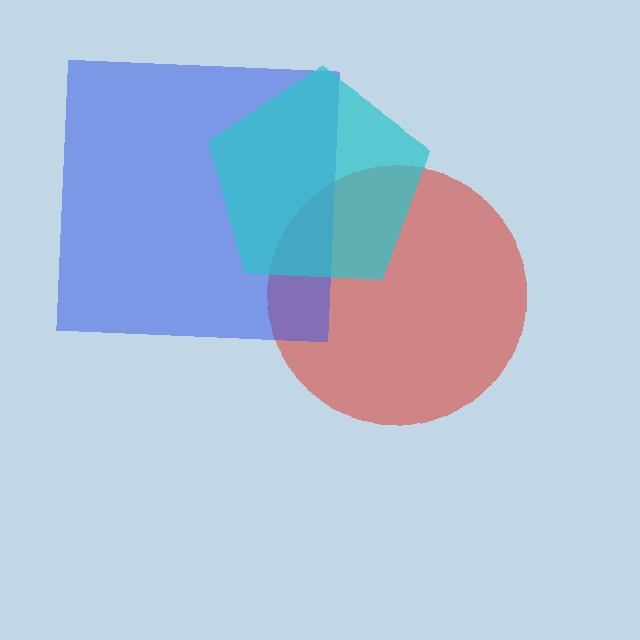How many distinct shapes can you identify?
There are 3 distinct shapes: a red circle, a blue square, a cyan pentagon.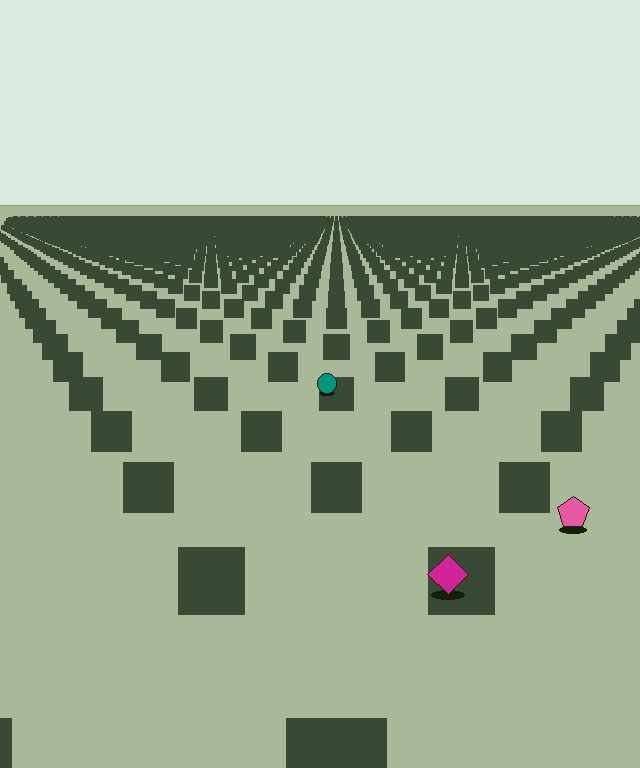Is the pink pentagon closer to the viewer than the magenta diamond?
No. The magenta diamond is closer — you can tell from the texture gradient: the ground texture is coarser near it.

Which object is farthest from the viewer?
The teal circle is farthest from the viewer. It appears smaller and the ground texture around it is denser.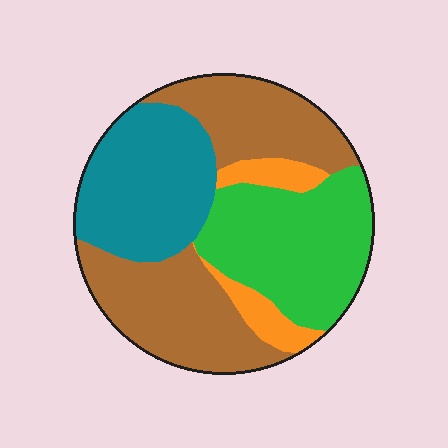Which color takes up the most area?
Brown, at roughly 40%.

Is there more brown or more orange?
Brown.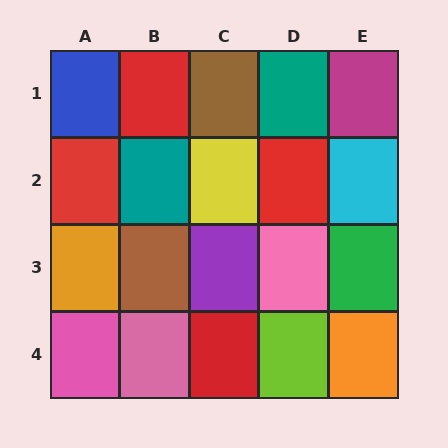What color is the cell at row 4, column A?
Pink.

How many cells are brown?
2 cells are brown.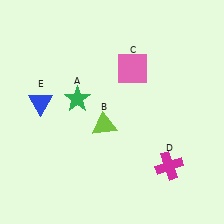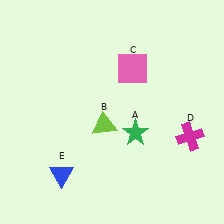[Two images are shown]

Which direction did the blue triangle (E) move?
The blue triangle (E) moved down.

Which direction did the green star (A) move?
The green star (A) moved right.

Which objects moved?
The objects that moved are: the green star (A), the magenta cross (D), the blue triangle (E).